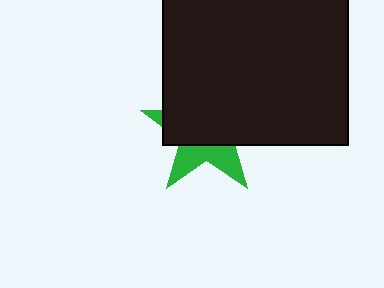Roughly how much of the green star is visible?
A small part of it is visible (roughly 35%).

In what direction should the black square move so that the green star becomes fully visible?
The black square should move up. That is the shortest direction to clear the overlap and leave the green star fully visible.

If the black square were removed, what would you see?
You would see the complete green star.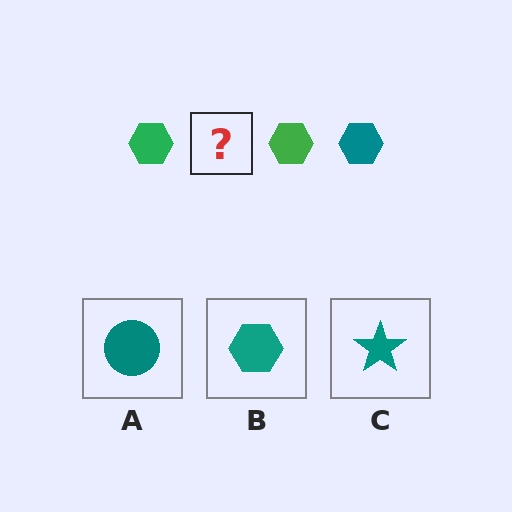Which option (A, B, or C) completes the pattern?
B.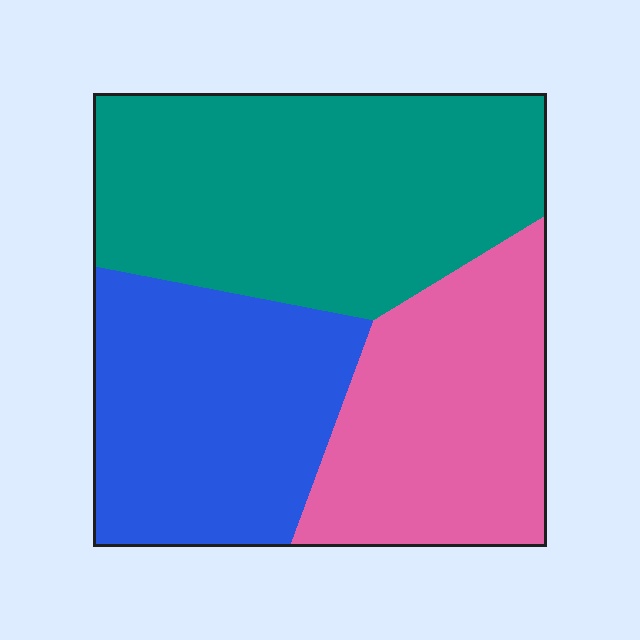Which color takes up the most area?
Teal, at roughly 40%.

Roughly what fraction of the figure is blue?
Blue takes up about one third (1/3) of the figure.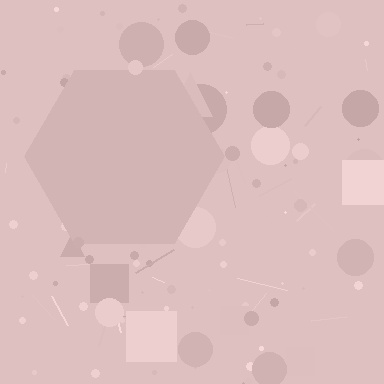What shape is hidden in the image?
A hexagon is hidden in the image.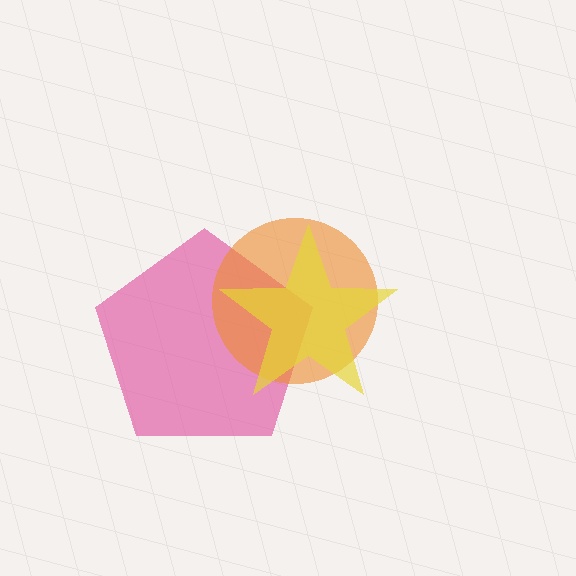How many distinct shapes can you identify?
There are 3 distinct shapes: a pink pentagon, an orange circle, a yellow star.